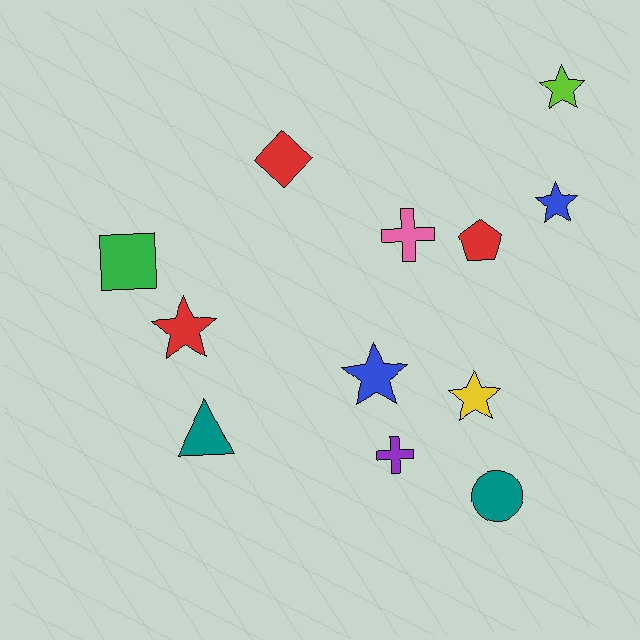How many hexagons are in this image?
There are no hexagons.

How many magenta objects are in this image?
There are no magenta objects.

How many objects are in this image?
There are 12 objects.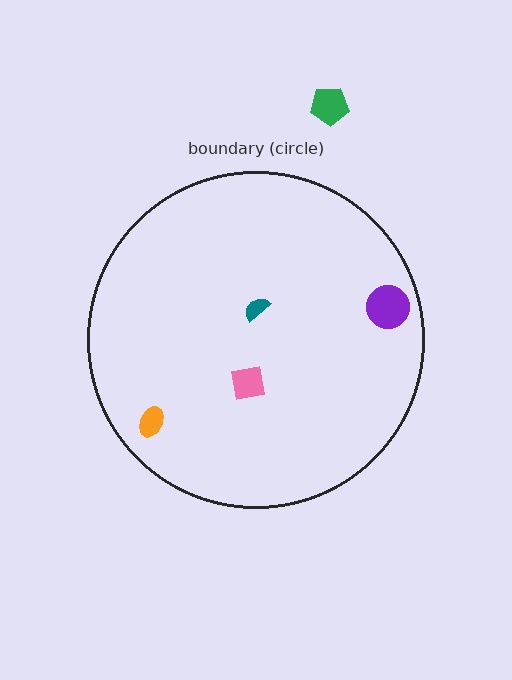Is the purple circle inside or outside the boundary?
Inside.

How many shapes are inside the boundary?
4 inside, 1 outside.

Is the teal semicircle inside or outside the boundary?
Inside.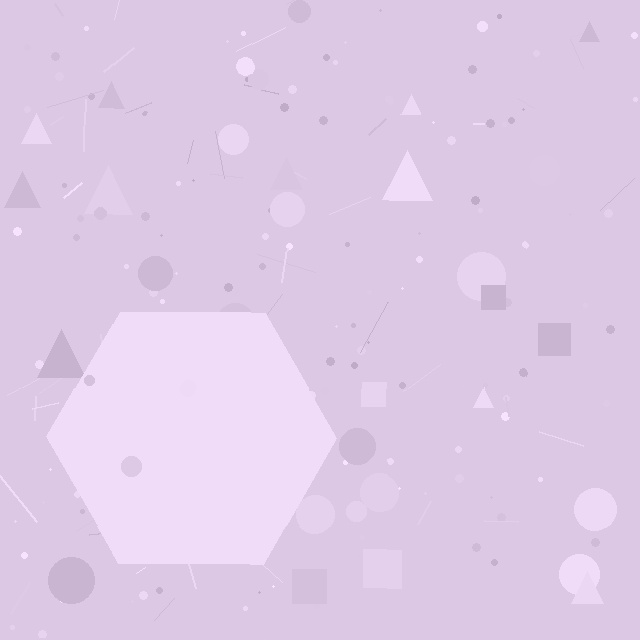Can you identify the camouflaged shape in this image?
The camouflaged shape is a hexagon.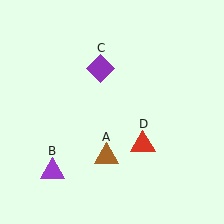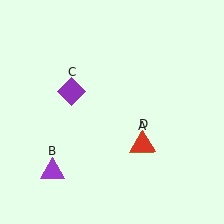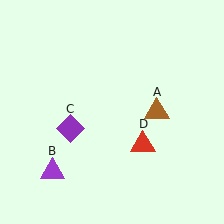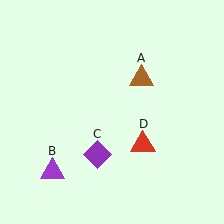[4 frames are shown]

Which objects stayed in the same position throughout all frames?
Purple triangle (object B) and red triangle (object D) remained stationary.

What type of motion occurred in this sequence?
The brown triangle (object A), purple diamond (object C) rotated counterclockwise around the center of the scene.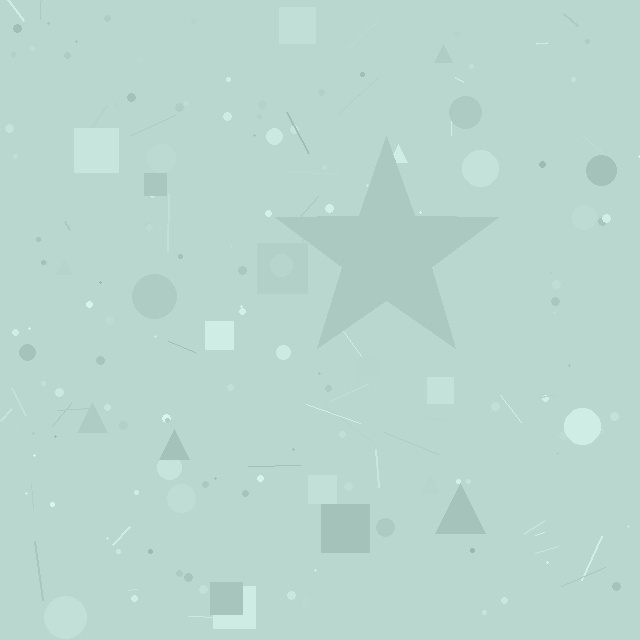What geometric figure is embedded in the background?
A star is embedded in the background.